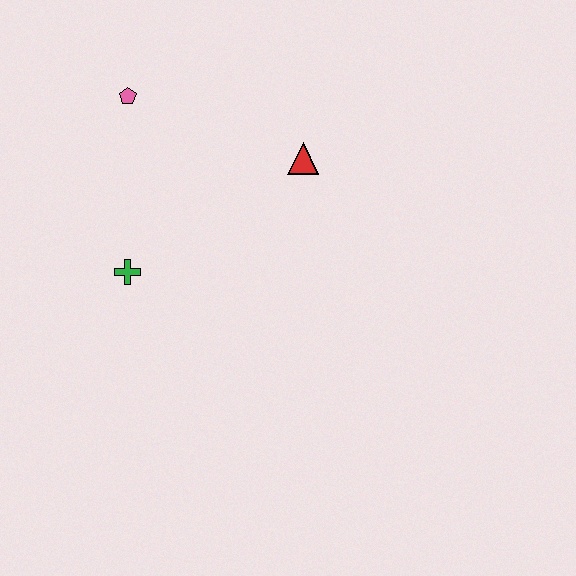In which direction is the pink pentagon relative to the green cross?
The pink pentagon is above the green cross.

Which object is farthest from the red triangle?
The green cross is farthest from the red triangle.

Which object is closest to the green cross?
The pink pentagon is closest to the green cross.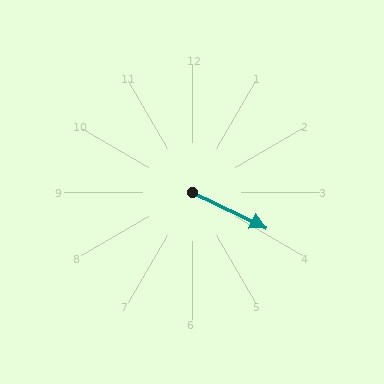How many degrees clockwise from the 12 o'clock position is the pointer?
Approximately 116 degrees.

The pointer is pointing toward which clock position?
Roughly 4 o'clock.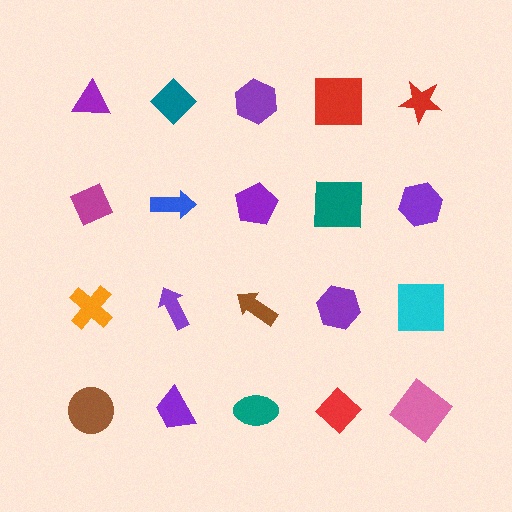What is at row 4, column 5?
A pink diamond.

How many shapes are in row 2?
5 shapes.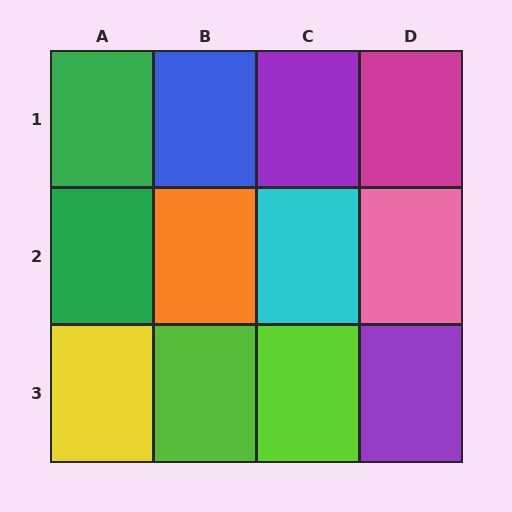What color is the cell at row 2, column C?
Cyan.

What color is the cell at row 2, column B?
Orange.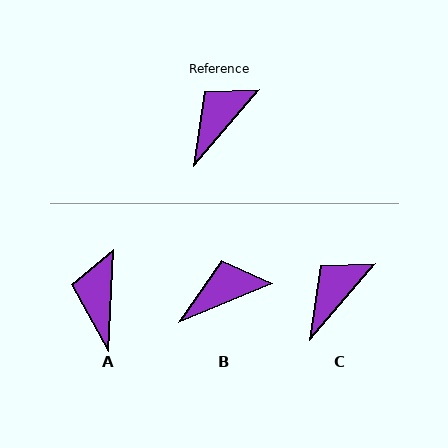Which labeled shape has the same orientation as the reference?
C.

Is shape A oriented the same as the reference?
No, it is off by about 37 degrees.